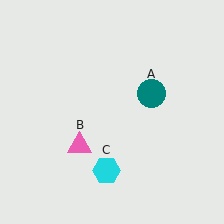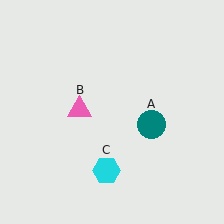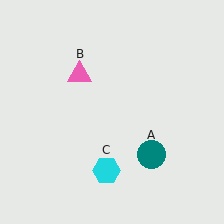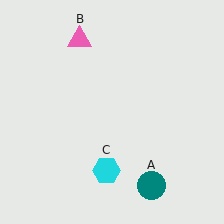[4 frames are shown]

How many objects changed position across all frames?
2 objects changed position: teal circle (object A), pink triangle (object B).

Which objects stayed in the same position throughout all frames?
Cyan hexagon (object C) remained stationary.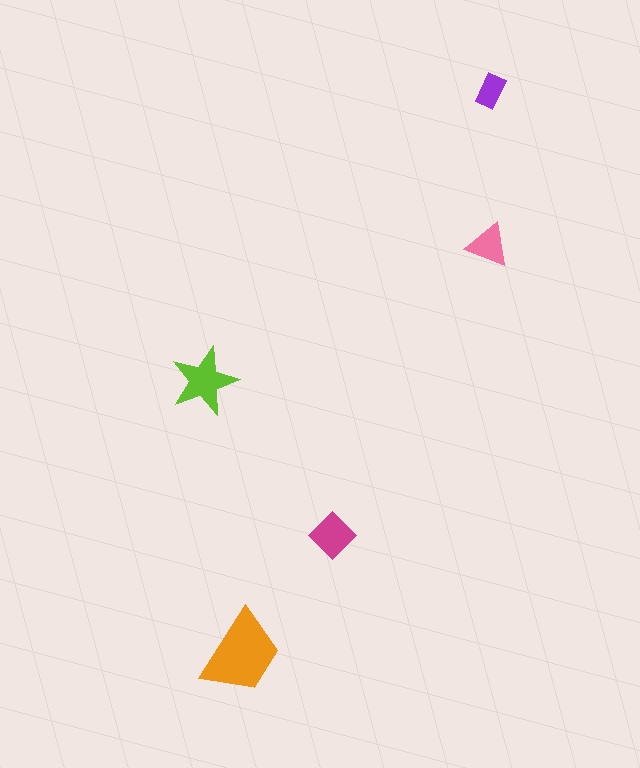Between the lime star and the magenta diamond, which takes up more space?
The lime star.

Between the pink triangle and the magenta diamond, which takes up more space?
The magenta diamond.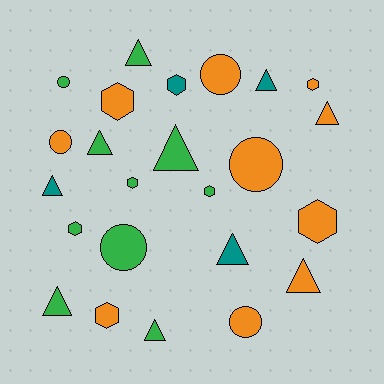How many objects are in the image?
There are 24 objects.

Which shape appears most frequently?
Triangle, with 10 objects.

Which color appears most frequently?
Green, with 10 objects.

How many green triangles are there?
There are 5 green triangles.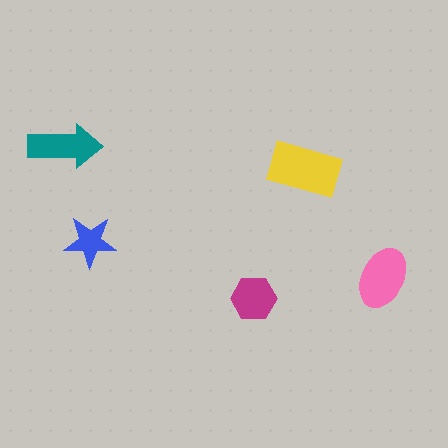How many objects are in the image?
There are 5 objects in the image.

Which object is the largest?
The yellow rectangle.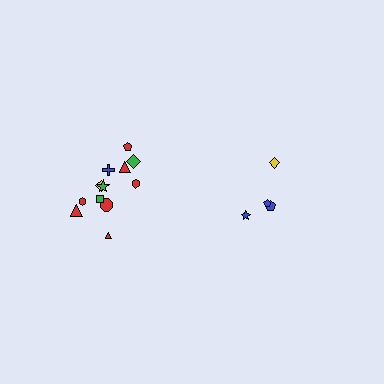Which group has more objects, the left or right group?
The left group.